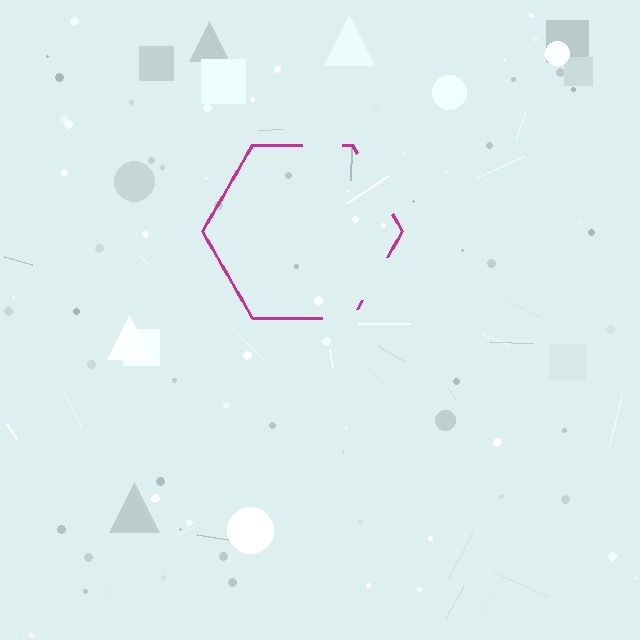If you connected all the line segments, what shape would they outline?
They would outline a hexagon.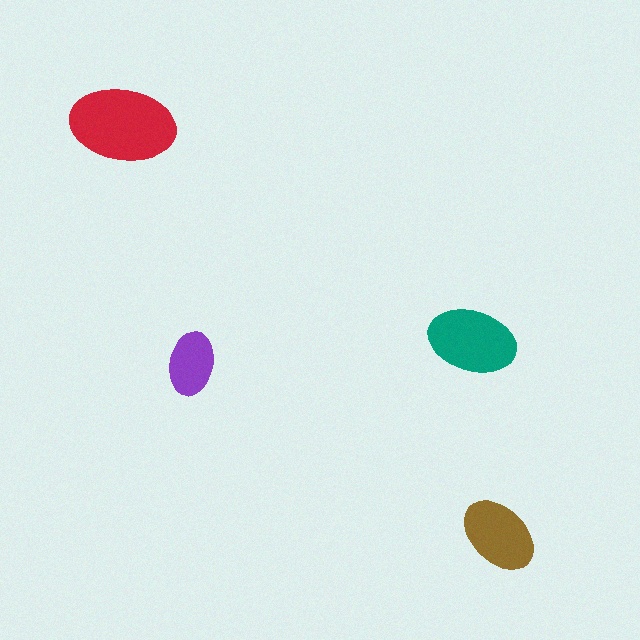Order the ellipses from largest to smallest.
the red one, the teal one, the brown one, the purple one.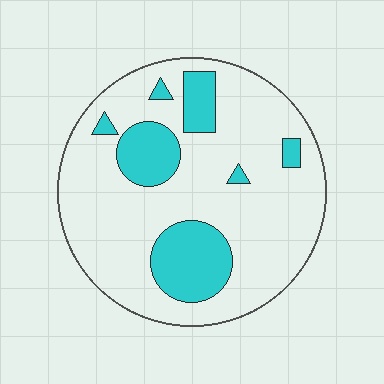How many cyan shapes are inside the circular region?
7.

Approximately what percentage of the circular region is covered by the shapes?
Approximately 20%.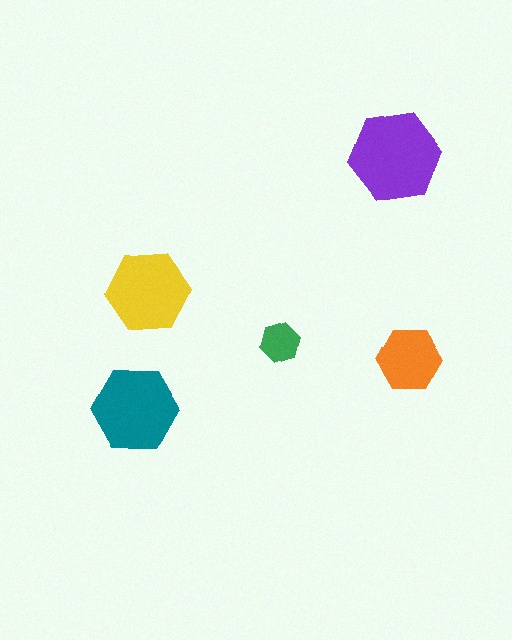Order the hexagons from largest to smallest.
the purple one, the teal one, the yellow one, the orange one, the green one.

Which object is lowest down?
The teal hexagon is bottommost.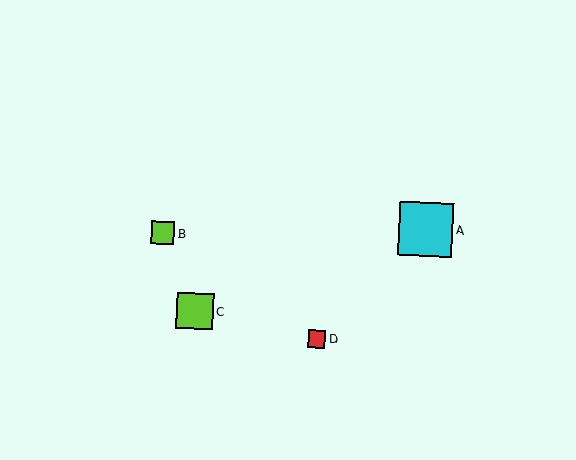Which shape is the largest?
The cyan square (labeled A) is the largest.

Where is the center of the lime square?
The center of the lime square is at (163, 233).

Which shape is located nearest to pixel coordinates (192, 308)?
The lime square (labeled C) at (195, 311) is nearest to that location.